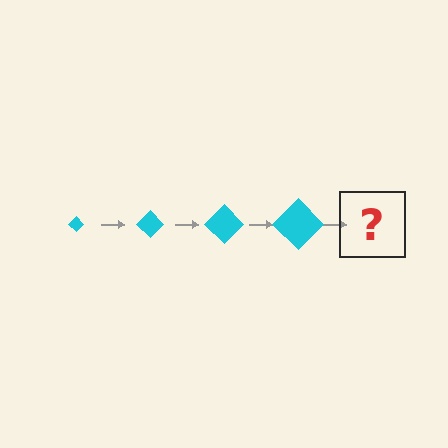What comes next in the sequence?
The next element should be a cyan diamond, larger than the previous one.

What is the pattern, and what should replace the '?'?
The pattern is that the diamond gets progressively larger each step. The '?' should be a cyan diamond, larger than the previous one.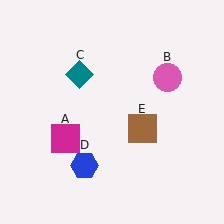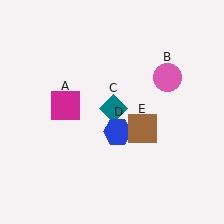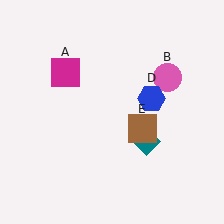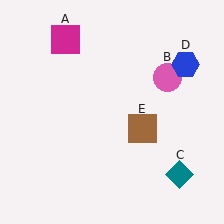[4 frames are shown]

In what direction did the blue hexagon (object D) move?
The blue hexagon (object D) moved up and to the right.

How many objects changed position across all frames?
3 objects changed position: magenta square (object A), teal diamond (object C), blue hexagon (object D).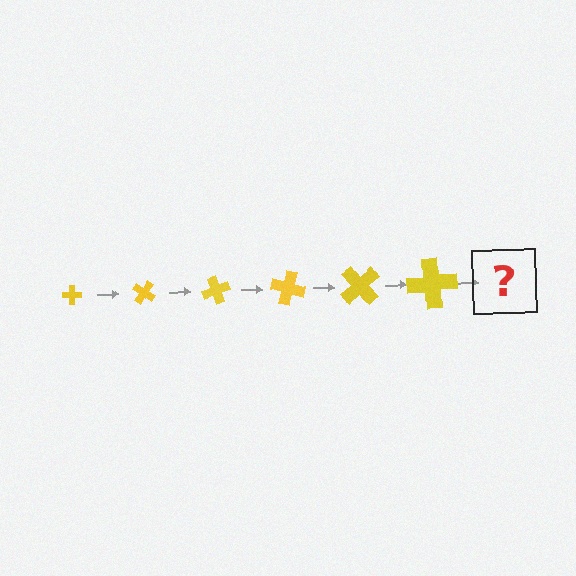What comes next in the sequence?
The next element should be a cross, larger than the previous one and rotated 210 degrees from the start.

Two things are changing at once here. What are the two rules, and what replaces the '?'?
The two rules are that the cross grows larger each step and it rotates 35 degrees each step. The '?' should be a cross, larger than the previous one and rotated 210 degrees from the start.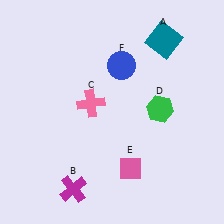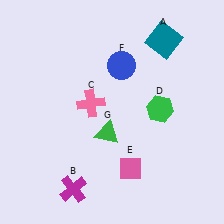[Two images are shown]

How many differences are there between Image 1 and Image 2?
There is 1 difference between the two images.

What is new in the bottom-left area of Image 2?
A green triangle (G) was added in the bottom-left area of Image 2.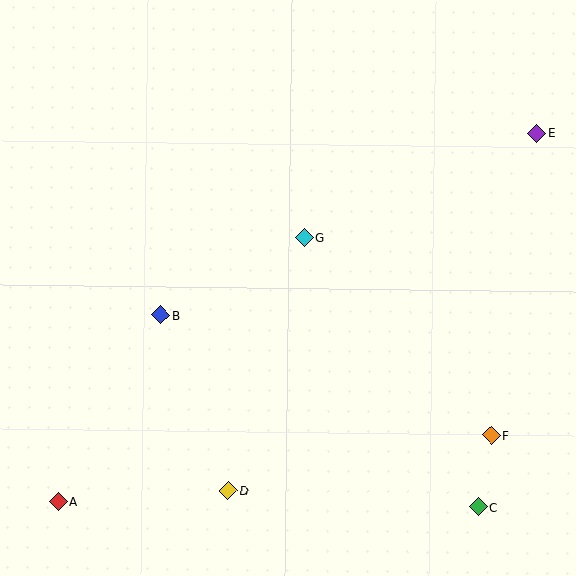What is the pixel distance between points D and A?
The distance between D and A is 170 pixels.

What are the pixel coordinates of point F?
Point F is at (492, 435).